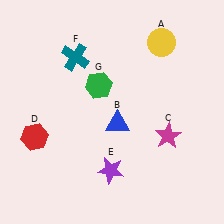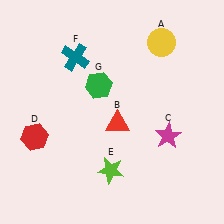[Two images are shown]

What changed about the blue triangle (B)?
In Image 1, B is blue. In Image 2, it changed to red.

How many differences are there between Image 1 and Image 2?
There are 2 differences between the two images.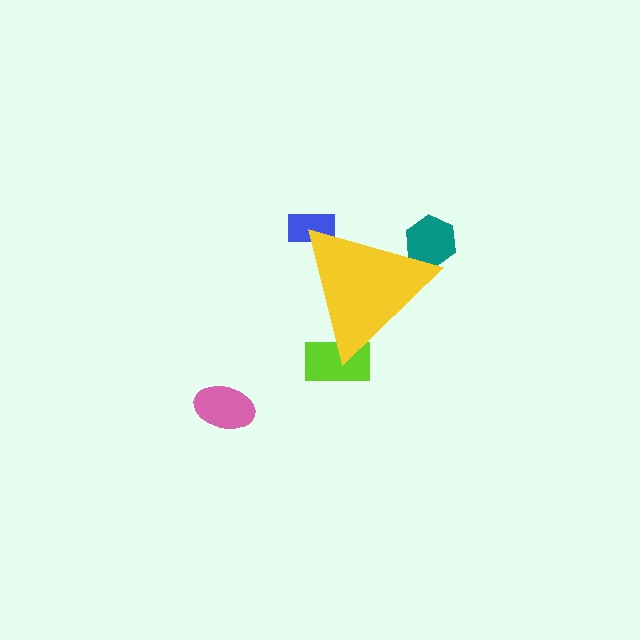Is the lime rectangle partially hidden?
Yes, the lime rectangle is partially hidden behind the yellow triangle.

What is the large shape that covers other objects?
A yellow triangle.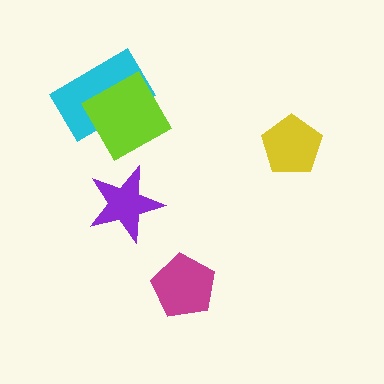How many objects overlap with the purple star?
0 objects overlap with the purple star.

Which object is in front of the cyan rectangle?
The lime diamond is in front of the cyan rectangle.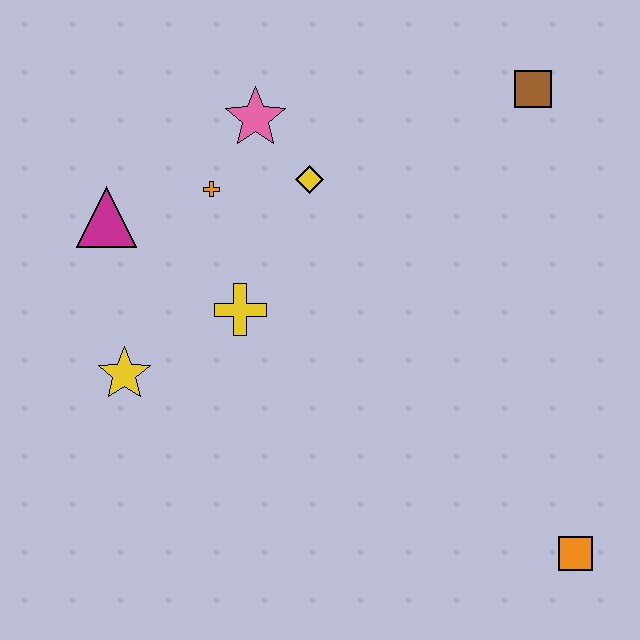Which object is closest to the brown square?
The yellow diamond is closest to the brown square.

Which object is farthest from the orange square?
The magenta triangle is farthest from the orange square.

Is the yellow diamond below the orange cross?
No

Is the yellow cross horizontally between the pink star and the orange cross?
Yes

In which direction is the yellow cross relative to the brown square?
The yellow cross is to the left of the brown square.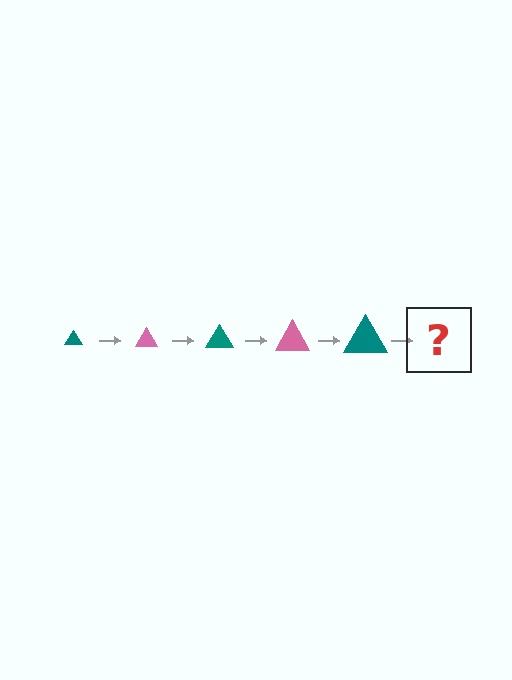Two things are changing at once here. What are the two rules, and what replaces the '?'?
The two rules are that the triangle grows larger each step and the color cycles through teal and pink. The '?' should be a pink triangle, larger than the previous one.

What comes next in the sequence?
The next element should be a pink triangle, larger than the previous one.